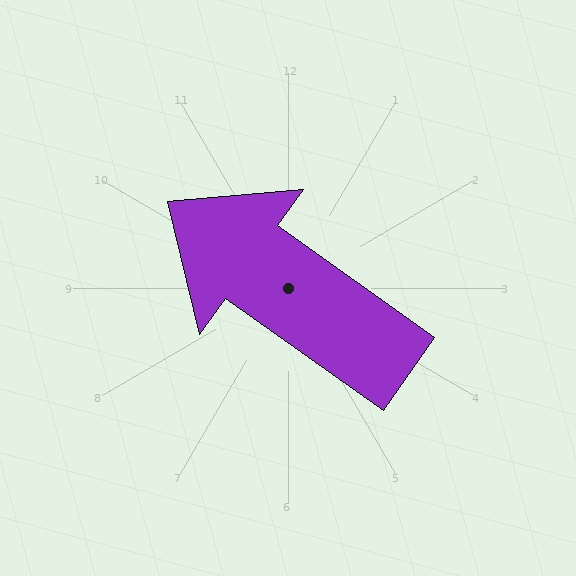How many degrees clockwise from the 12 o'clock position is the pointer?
Approximately 306 degrees.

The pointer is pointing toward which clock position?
Roughly 10 o'clock.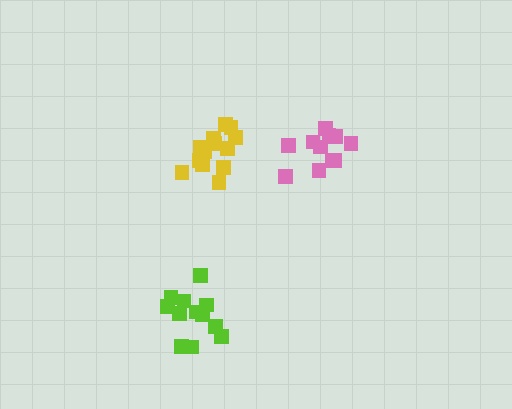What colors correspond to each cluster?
The clusters are colored: lime, yellow, pink.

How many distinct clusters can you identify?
There are 3 distinct clusters.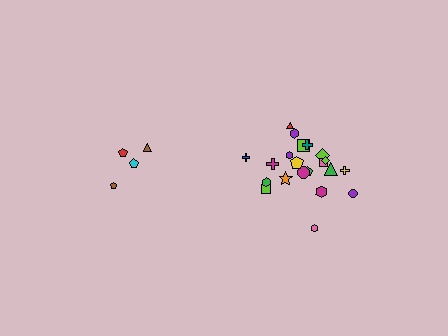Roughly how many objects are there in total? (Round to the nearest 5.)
Roughly 25 objects in total.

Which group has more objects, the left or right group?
The right group.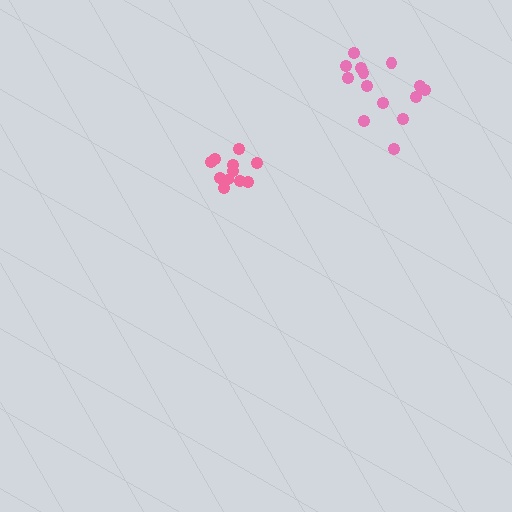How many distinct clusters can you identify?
There are 2 distinct clusters.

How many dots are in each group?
Group 1: 11 dots, Group 2: 14 dots (25 total).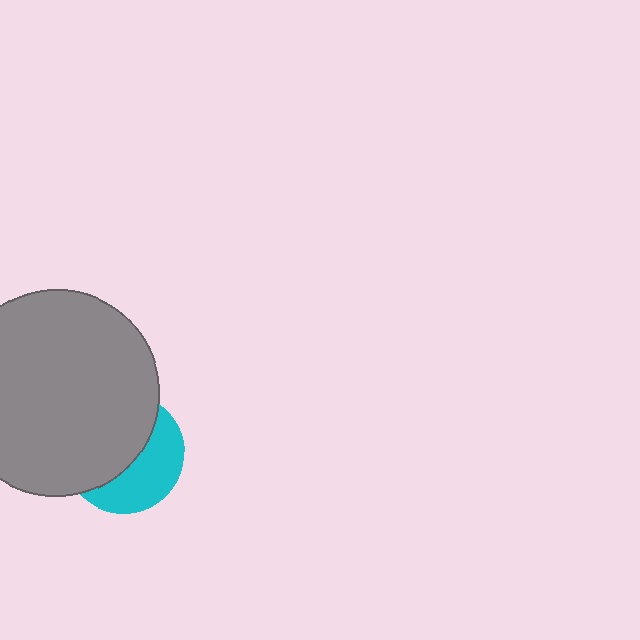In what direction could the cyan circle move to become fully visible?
The cyan circle could move toward the lower-right. That would shift it out from behind the gray circle entirely.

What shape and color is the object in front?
The object in front is a gray circle.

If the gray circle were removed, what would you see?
You would see the complete cyan circle.